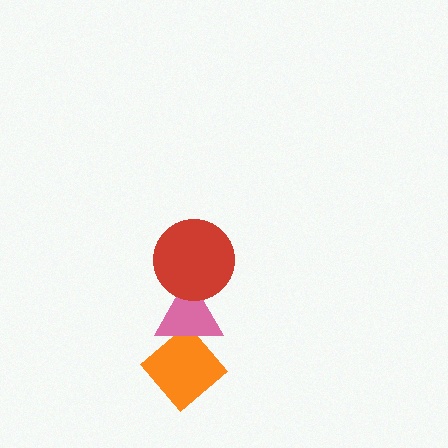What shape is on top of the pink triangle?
The red circle is on top of the pink triangle.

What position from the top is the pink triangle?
The pink triangle is 2nd from the top.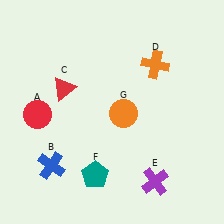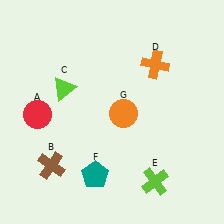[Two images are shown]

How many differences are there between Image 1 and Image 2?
There are 3 differences between the two images.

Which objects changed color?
B changed from blue to brown. C changed from red to lime. E changed from purple to lime.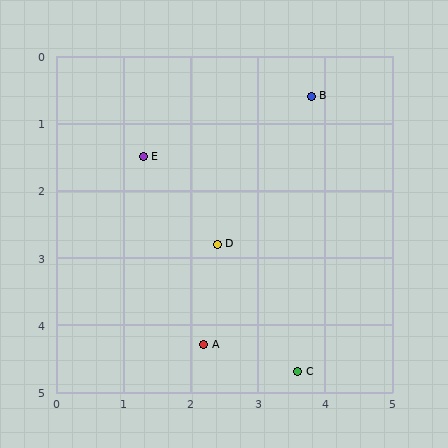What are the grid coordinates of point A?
Point A is at approximately (2.2, 4.3).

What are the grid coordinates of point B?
Point B is at approximately (3.8, 0.6).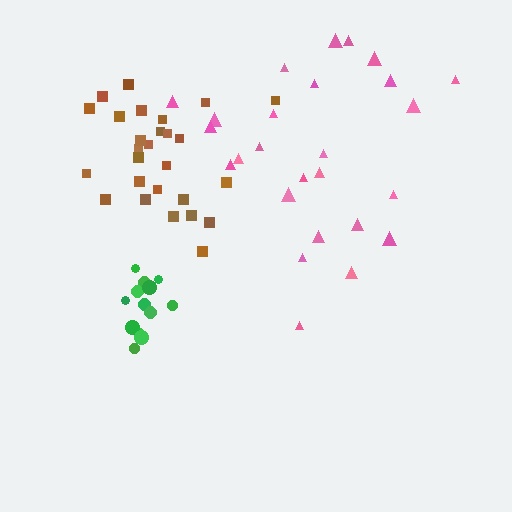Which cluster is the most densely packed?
Green.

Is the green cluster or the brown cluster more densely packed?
Green.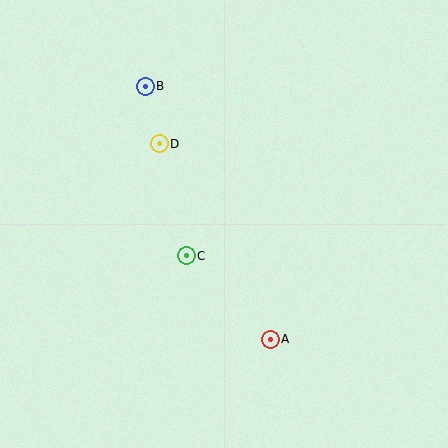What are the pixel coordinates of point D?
Point D is at (159, 144).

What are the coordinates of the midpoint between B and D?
The midpoint between B and D is at (152, 115).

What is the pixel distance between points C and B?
The distance between C and B is 174 pixels.